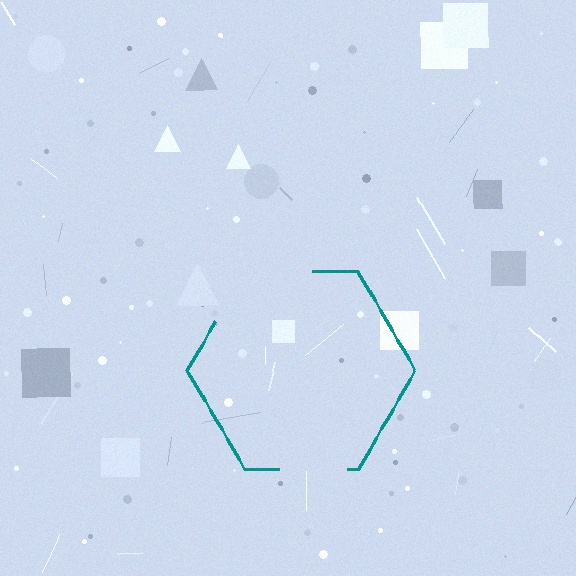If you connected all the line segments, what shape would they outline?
They would outline a hexagon.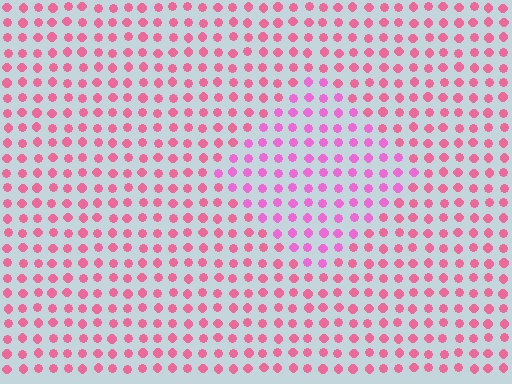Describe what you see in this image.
The image is filled with small pink elements in a uniform arrangement. A diamond-shaped region is visible where the elements are tinted to a slightly different hue, forming a subtle color boundary.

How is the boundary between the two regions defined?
The boundary is defined purely by a slight shift in hue (about 26 degrees). Spacing, size, and orientation are identical on both sides.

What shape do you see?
I see a diamond.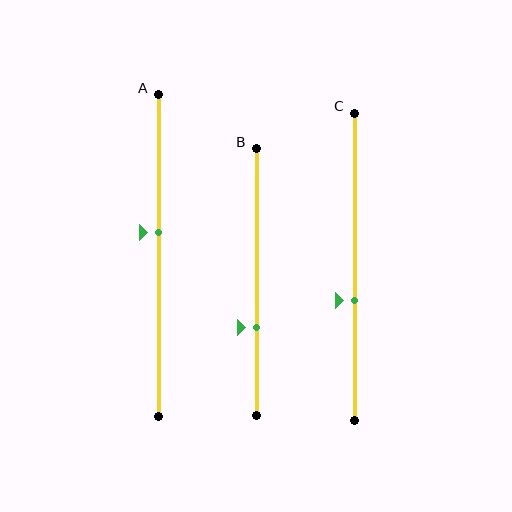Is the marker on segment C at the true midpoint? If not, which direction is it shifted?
No, the marker on segment C is shifted downward by about 11% of the segment length.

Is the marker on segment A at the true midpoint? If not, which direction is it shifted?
No, the marker on segment A is shifted upward by about 7% of the segment length.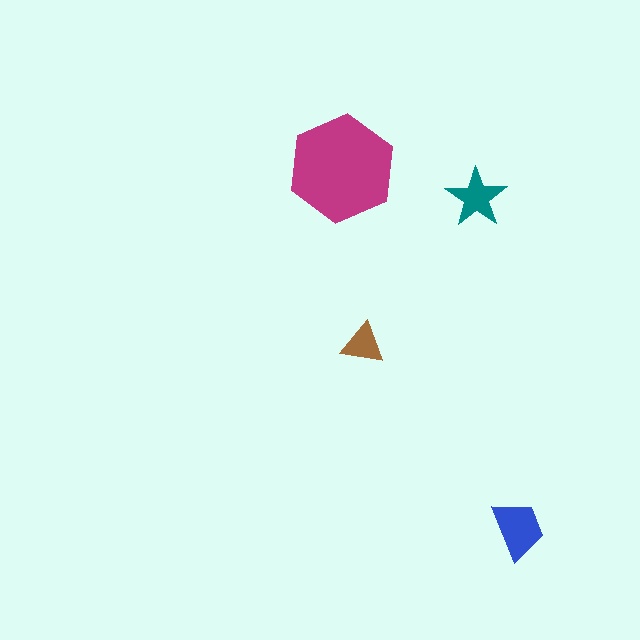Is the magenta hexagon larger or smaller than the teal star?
Larger.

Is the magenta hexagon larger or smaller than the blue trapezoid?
Larger.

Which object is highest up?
The magenta hexagon is topmost.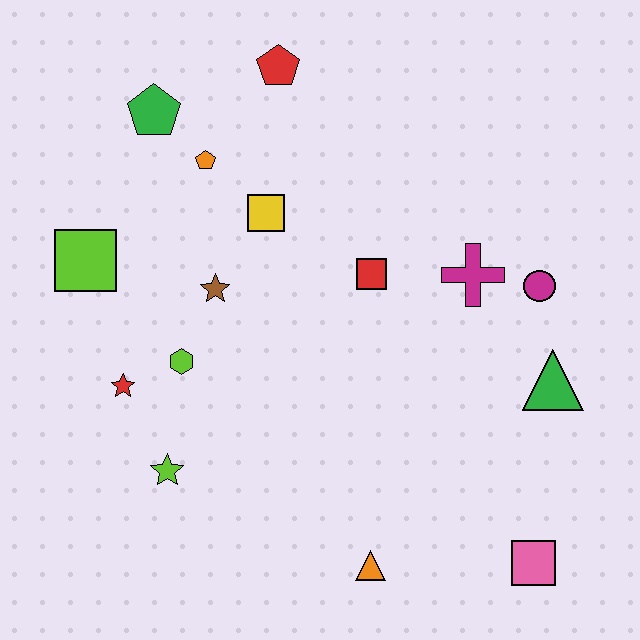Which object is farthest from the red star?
The pink square is farthest from the red star.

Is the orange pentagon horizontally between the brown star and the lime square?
Yes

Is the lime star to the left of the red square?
Yes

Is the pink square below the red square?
Yes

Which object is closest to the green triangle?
The magenta circle is closest to the green triangle.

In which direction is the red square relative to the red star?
The red square is to the right of the red star.